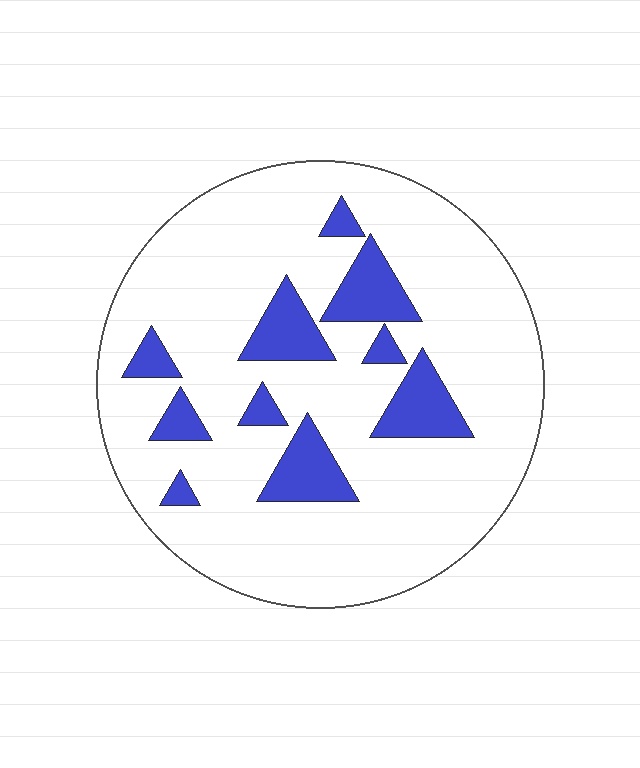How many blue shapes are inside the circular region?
10.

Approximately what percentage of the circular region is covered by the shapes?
Approximately 15%.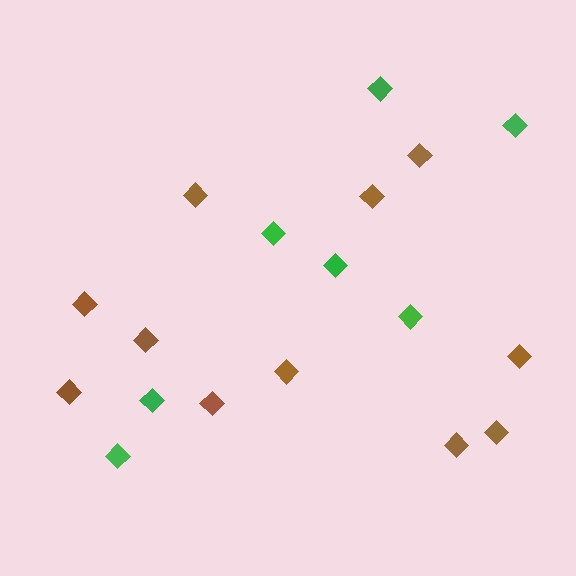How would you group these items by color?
There are 2 groups: one group of brown diamonds (11) and one group of green diamonds (7).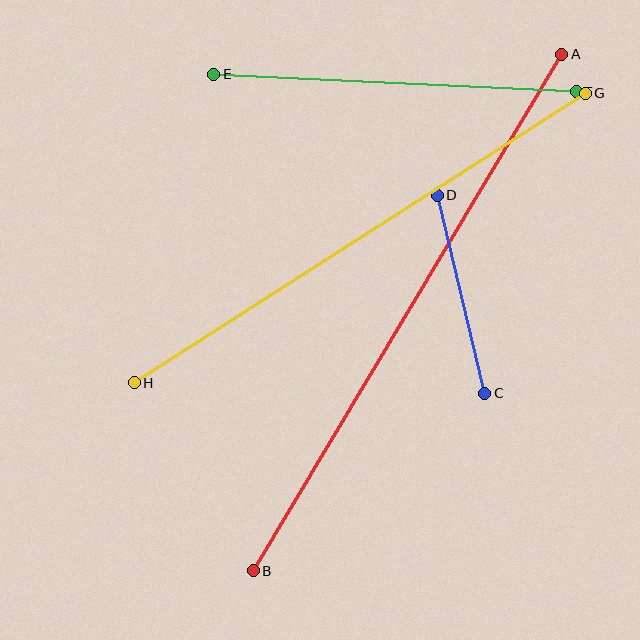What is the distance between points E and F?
The distance is approximately 363 pixels.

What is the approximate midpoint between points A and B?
The midpoint is at approximately (407, 312) pixels.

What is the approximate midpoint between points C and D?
The midpoint is at approximately (461, 294) pixels.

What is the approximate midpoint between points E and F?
The midpoint is at approximately (395, 83) pixels.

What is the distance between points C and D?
The distance is approximately 204 pixels.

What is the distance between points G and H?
The distance is approximately 536 pixels.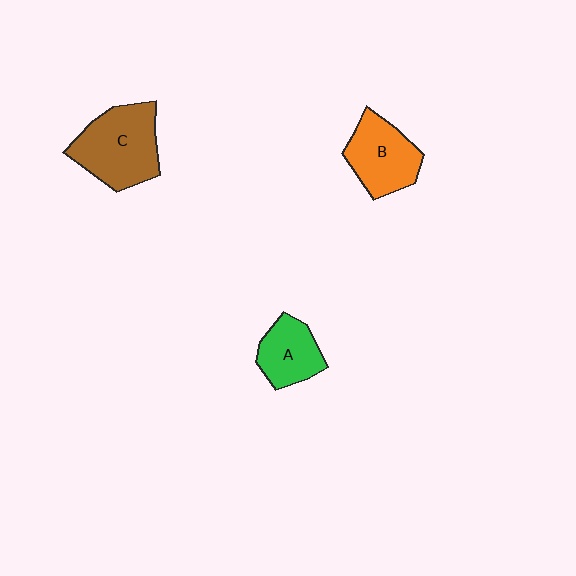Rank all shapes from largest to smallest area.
From largest to smallest: C (brown), B (orange), A (green).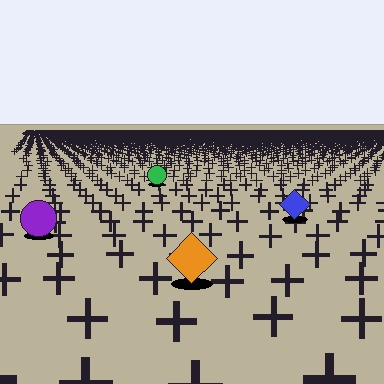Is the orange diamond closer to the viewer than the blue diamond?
Yes. The orange diamond is closer — you can tell from the texture gradient: the ground texture is coarser near it.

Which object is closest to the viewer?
The orange diamond is closest. The texture marks near it are larger and more spread out.